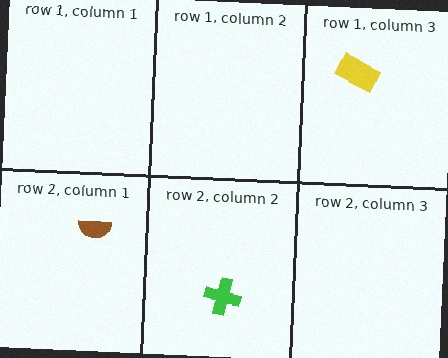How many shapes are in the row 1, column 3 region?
1.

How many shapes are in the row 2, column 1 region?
1.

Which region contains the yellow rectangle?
The row 1, column 3 region.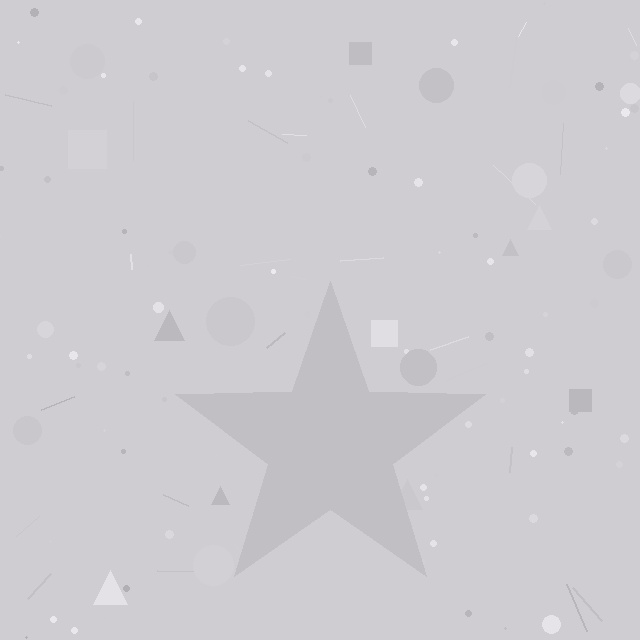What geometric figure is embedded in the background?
A star is embedded in the background.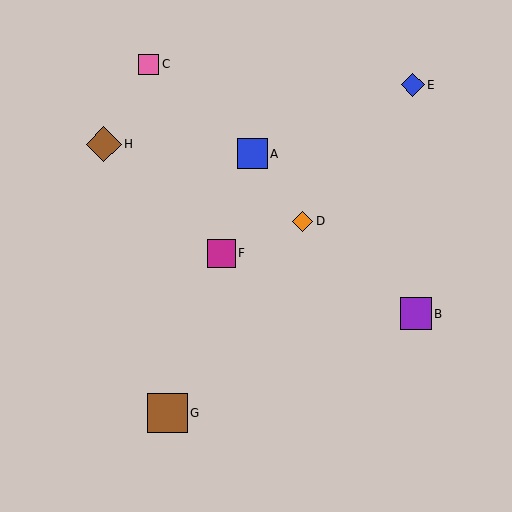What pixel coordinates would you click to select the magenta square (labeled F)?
Click at (221, 253) to select the magenta square F.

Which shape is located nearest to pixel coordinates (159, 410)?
The brown square (labeled G) at (168, 413) is nearest to that location.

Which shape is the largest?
The brown square (labeled G) is the largest.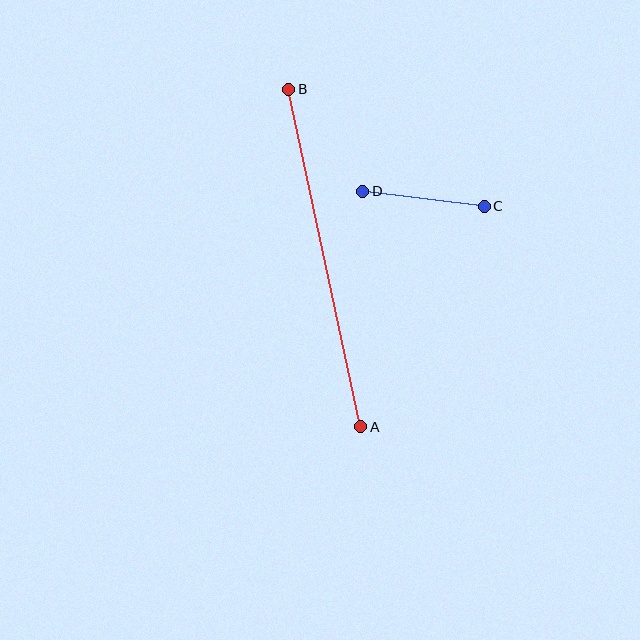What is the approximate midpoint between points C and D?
The midpoint is at approximately (423, 199) pixels.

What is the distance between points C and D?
The distance is approximately 122 pixels.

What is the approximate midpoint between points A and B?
The midpoint is at approximately (325, 258) pixels.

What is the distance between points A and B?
The distance is approximately 345 pixels.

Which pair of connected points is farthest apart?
Points A and B are farthest apart.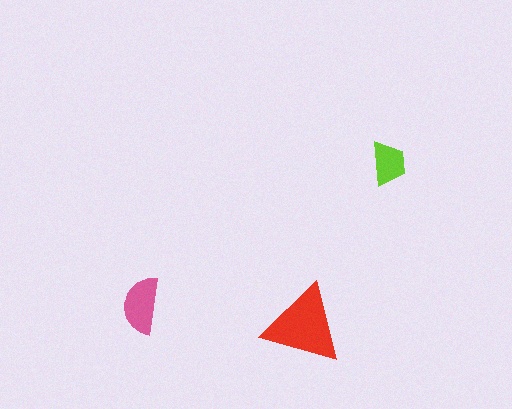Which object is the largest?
The red triangle.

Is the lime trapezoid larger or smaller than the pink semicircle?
Smaller.